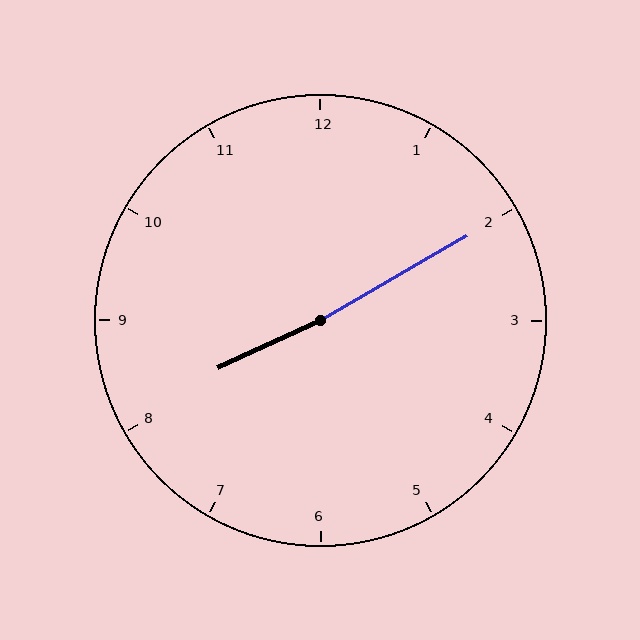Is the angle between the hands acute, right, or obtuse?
It is obtuse.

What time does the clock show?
8:10.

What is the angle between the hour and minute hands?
Approximately 175 degrees.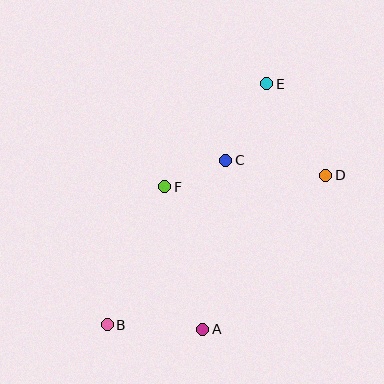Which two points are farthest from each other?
Points B and E are farthest from each other.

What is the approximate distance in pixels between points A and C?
The distance between A and C is approximately 170 pixels.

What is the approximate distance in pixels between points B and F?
The distance between B and F is approximately 150 pixels.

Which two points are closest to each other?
Points C and F are closest to each other.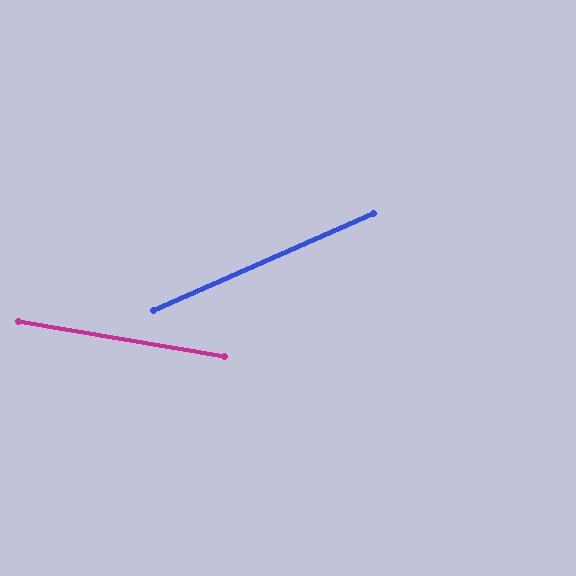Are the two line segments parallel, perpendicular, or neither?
Neither parallel nor perpendicular — they differ by about 33°.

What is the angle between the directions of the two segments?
Approximately 33 degrees.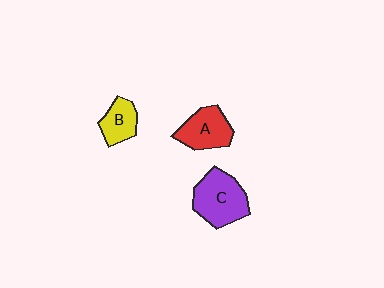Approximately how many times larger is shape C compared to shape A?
Approximately 1.3 times.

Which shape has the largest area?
Shape C (purple).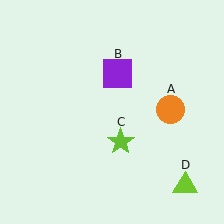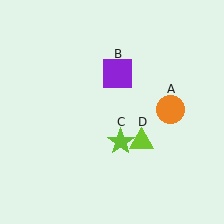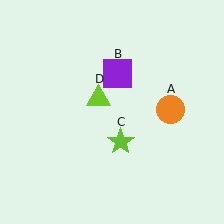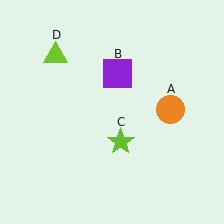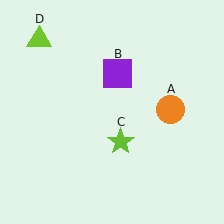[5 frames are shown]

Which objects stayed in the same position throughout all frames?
Orange circle (object A) and purple square (object B) and lime star (object C) remained stationary.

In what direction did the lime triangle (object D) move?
The lime triangle (object D) moved up and to the left.